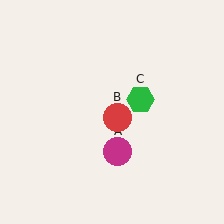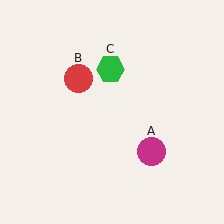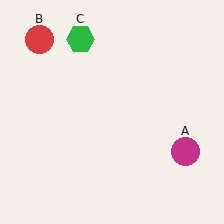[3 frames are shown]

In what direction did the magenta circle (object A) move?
The magenta circle (object A) moved right.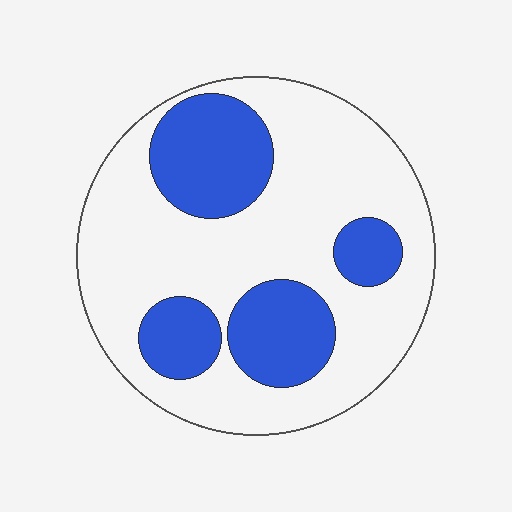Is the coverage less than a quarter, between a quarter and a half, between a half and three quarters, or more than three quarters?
Between a quarter and a half.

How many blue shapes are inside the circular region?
4.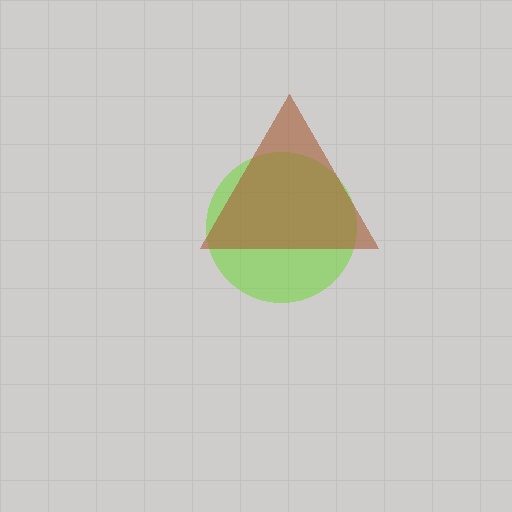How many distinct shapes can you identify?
There are 2 distinct shapes: a lime circle, a brown triangle.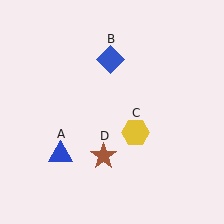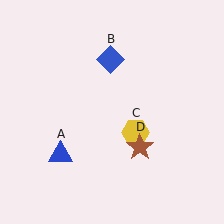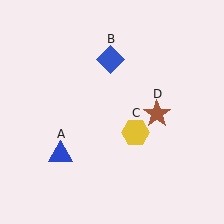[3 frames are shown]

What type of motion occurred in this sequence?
The brown star (object D) rotated counterclockwise around the center of the scene.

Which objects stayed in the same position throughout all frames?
Blue triangle (object A) and blue diamond (object B) and yellow hexagon (object C) remained stationary.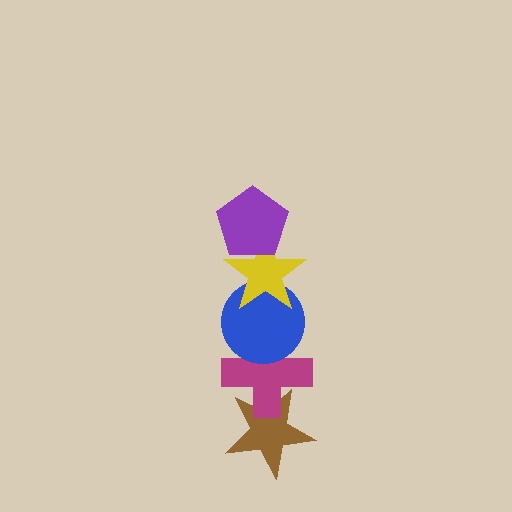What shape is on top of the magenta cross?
The blue circle is on top of the magenta cross.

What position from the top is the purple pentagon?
The purple pentagon is 1st from the top.